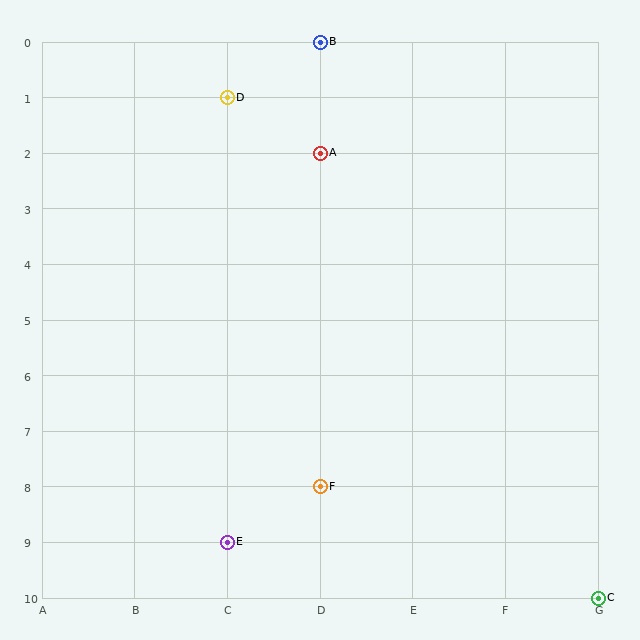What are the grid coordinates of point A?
Point A is at grid coordinates (D, 2).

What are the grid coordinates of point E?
Point E is at grid coordinates (C, 9).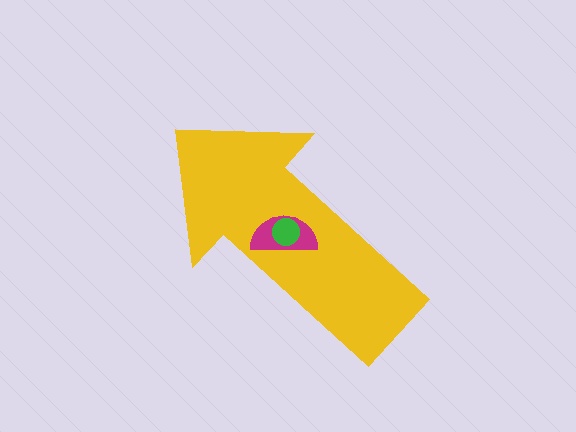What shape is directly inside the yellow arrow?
The magenta semicircle.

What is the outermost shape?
The yellow arrow.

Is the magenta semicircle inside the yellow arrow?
Yes.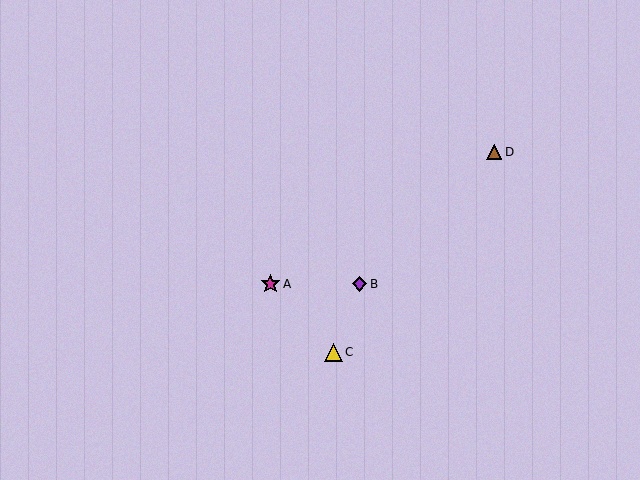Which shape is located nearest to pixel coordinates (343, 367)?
The yellow triangle (labeled C) at (333, 352) is nearest to that location.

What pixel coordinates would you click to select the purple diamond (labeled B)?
Click at (360, 284) to select the purple diamond B.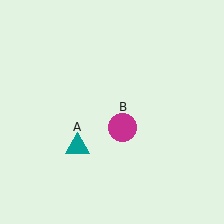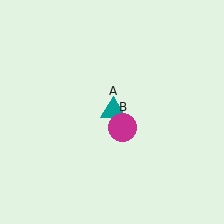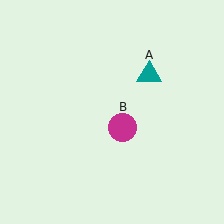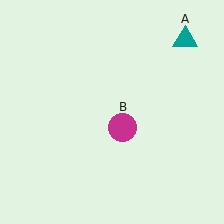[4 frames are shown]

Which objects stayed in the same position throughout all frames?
Magenta circle (object B) remained stationary.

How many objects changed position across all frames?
1 object changed position: teal triangle (object A).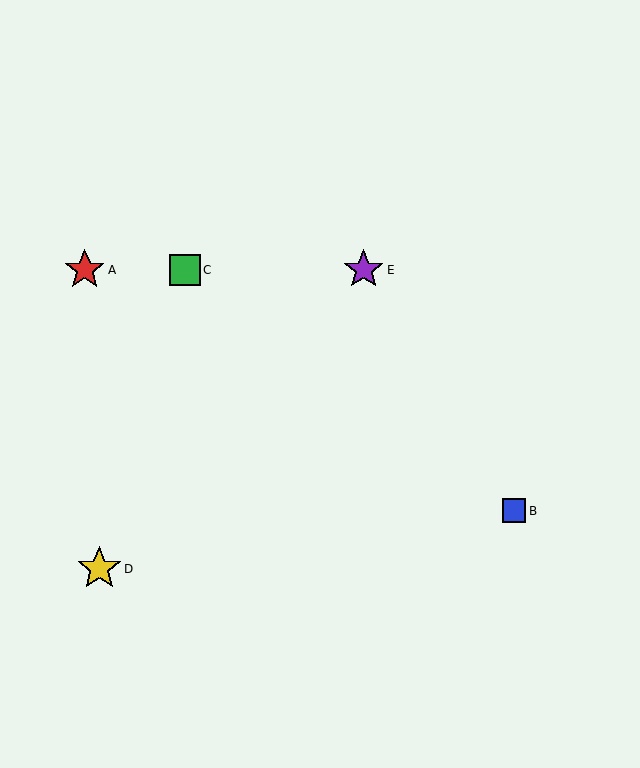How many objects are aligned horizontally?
3 objects (A, C, E) are aligned horizontally.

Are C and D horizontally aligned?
No, C is at y≈270 and D is at y≈569.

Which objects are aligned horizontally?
Objects A, C, E are aligned horizontally.